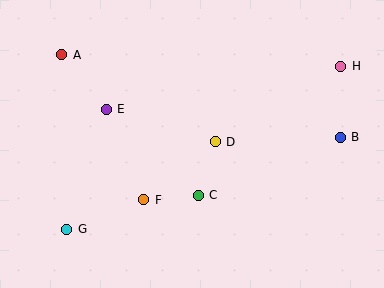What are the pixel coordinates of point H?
Point H is at (341, 66).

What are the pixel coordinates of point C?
Point C is at (198, 195).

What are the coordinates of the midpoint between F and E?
The midpoint between F and E is at (125, 154).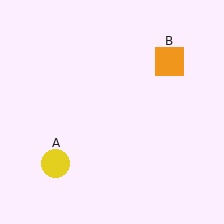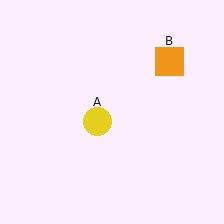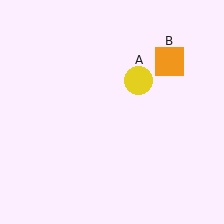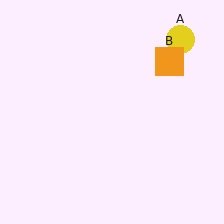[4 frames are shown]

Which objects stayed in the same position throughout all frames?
Orange square (object B) remained stationary.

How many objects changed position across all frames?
1 object changed position: yellow circle (object A).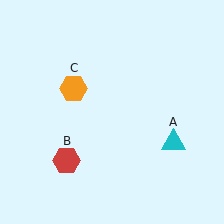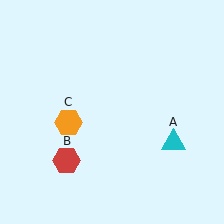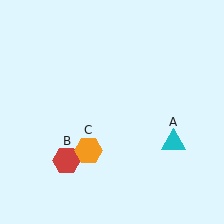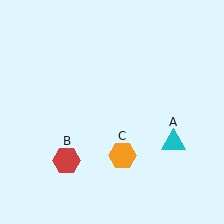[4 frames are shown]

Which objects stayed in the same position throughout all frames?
Cyan triangle (object A) and red hexagon (object B) remained stationary.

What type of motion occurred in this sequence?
The orange hexagon (object C) rotated counterclockwise around the center of the scene.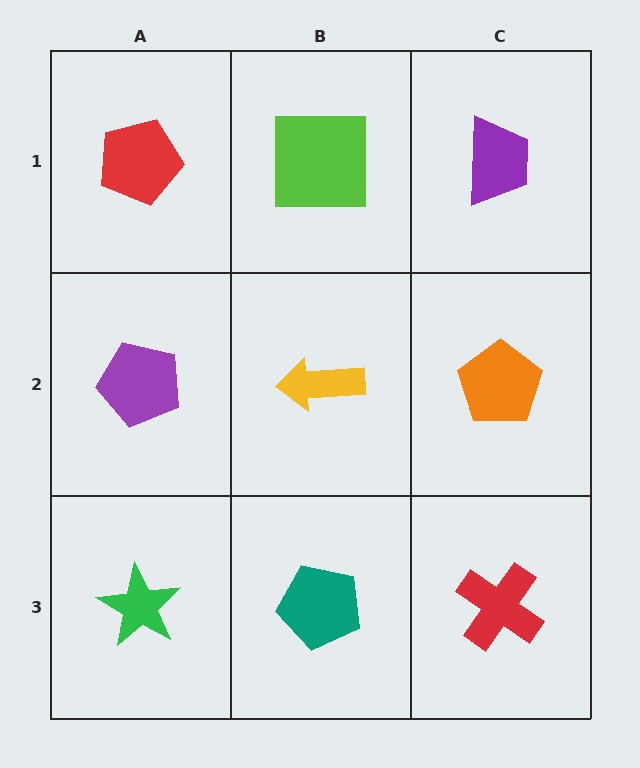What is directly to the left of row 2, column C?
A yellow arrow.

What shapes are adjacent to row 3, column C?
An orange pentagon (row 2, column C), a teal pentagon (row 3, column B).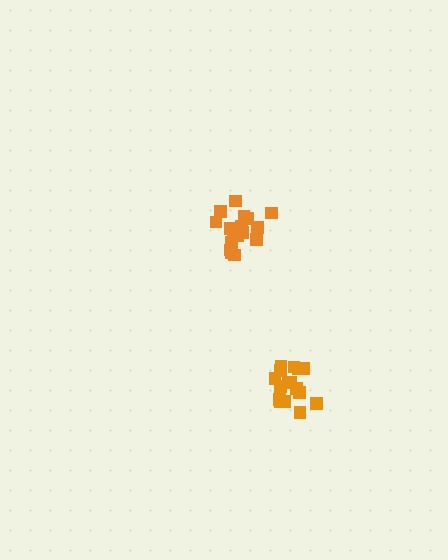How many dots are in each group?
Group 1: 16 dots, Group 2: 17 dots (33 total).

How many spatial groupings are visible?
There are 2 spatial groupings.